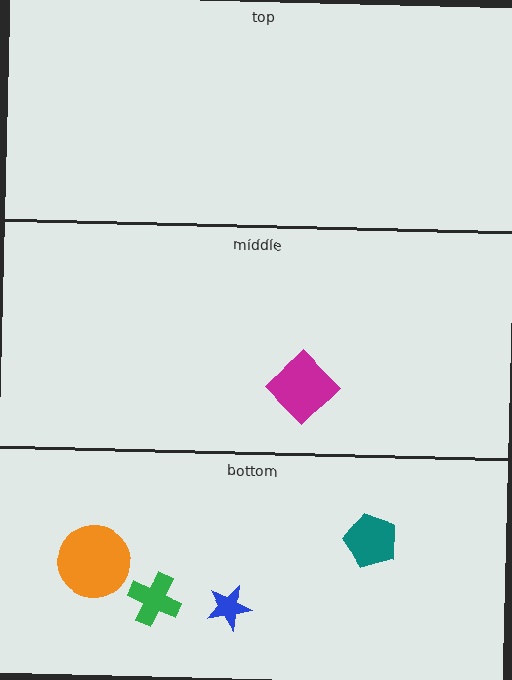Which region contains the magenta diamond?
The middle region.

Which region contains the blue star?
The bottom region.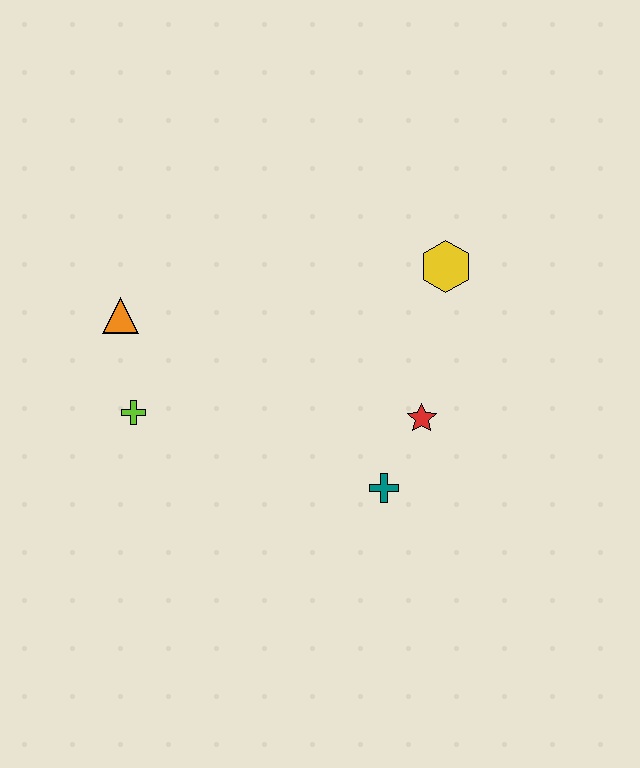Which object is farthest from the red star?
The orange triangle is farthest from the red star.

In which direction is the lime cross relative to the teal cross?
The lime cross is to the left of the teal cross.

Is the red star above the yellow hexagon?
No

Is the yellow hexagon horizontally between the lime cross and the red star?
No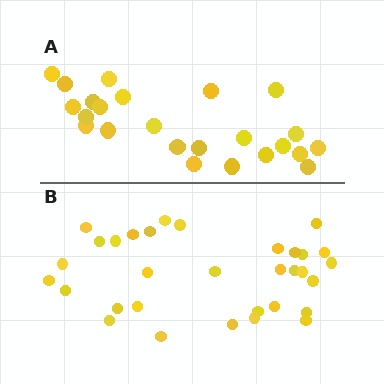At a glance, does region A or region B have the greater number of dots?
Region B (the bottom region) has more dots.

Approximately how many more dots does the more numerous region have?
Region B has roughly 8 or so more dots than region A.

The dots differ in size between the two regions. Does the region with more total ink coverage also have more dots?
No. Region A has more total ink coverage because its dots are larger, but region B actually contains more individual dots. Total area can be misleading — the number of items is what matters here.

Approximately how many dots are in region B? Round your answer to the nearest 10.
About 30 dots. (The exact count is 32, which rounds to 30.)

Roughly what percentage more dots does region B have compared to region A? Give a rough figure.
About 35% more.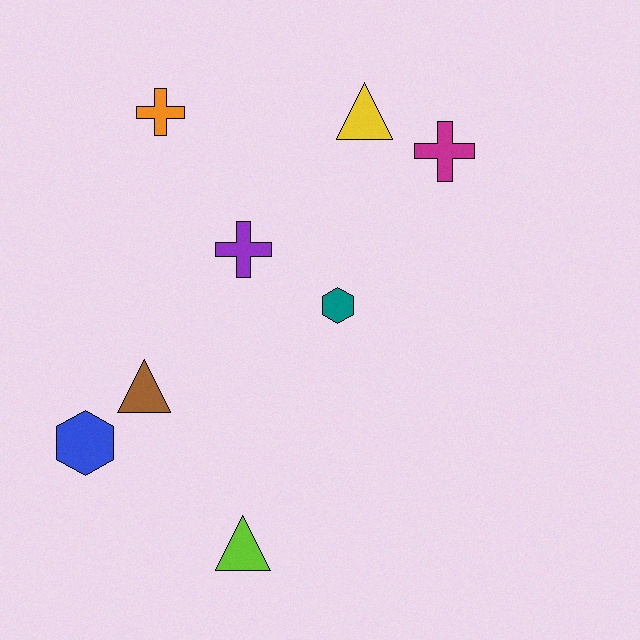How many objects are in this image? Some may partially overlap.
There are 8 objects.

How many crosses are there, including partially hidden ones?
There are 3 crosses.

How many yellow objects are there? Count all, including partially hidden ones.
There is 1 yellow object.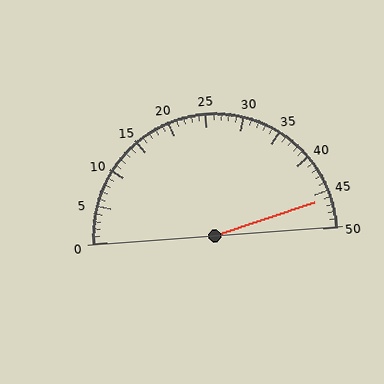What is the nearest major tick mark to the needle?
The nearest major tick mark is 45.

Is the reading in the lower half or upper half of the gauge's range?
The reading is in the upper half of the range (0 to 50).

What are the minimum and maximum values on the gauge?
The gauge ranges from 0 to 50.